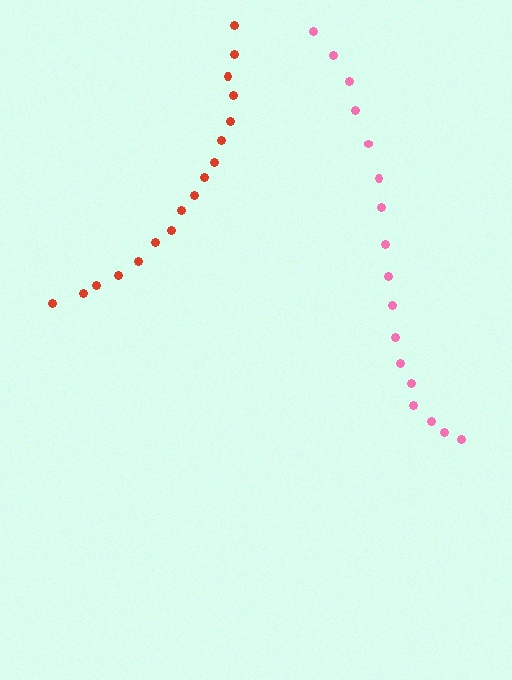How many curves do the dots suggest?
There are 2 distinct paths.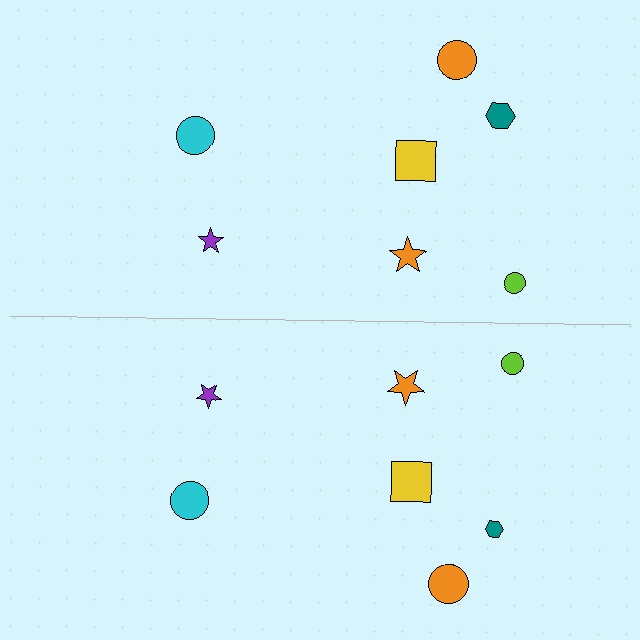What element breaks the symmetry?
The teal hexagon on the bottom side has a different size than its mirror counterpart.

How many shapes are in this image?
There are 14 shapes in this image.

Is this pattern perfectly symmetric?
No, the pattern is not perfectly symmetric. The teal hexagon on the bottom side has a different size than its mirror counterpart.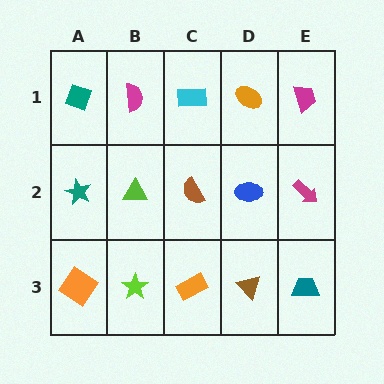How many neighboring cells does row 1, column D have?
3.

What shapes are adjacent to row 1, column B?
A lime triangle (row 2, column B), a teal diamond (row 1, column A), a cyan rectangle (row 1, column C).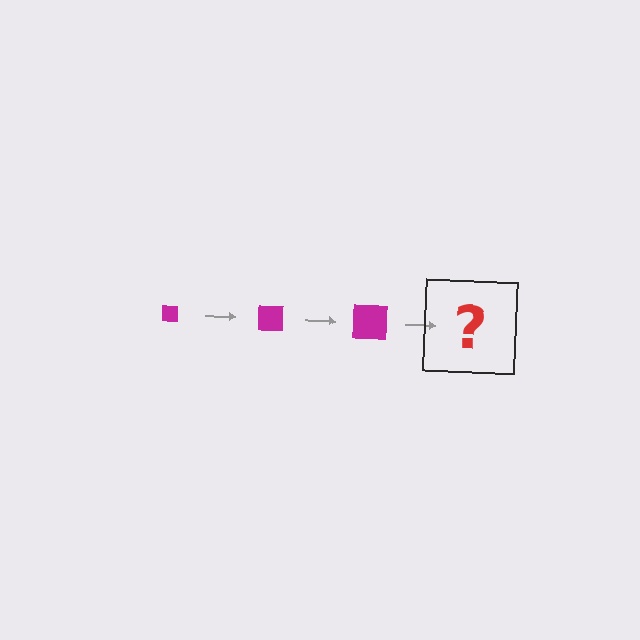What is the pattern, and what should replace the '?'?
The pattern is that the square gets progressively larger each step. The '?' should be a magenta square, larger than the previous one.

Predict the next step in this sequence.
The next step is a magenta square, larger than the previous one.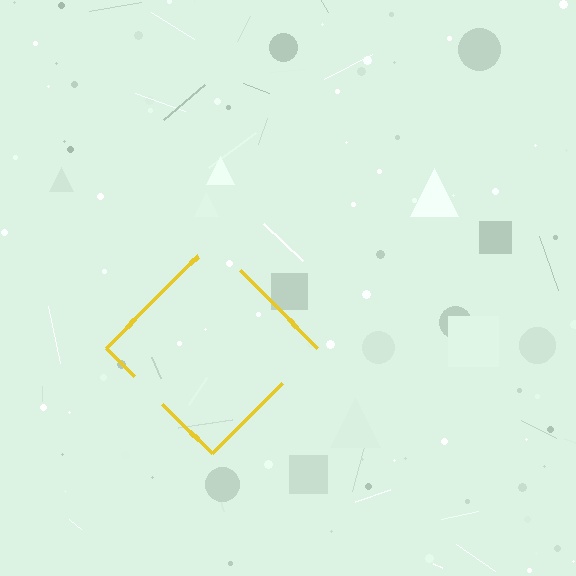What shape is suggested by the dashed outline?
The dashed outline suggests a diamond.